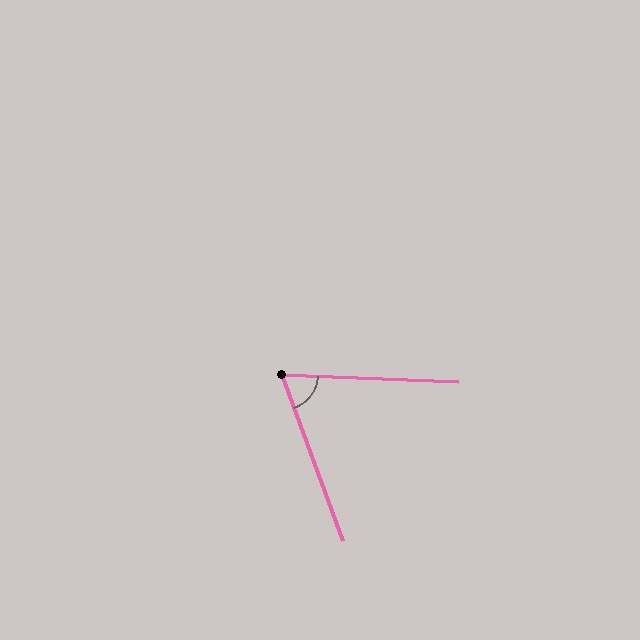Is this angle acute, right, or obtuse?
It is acute.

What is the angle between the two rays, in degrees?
Approximately 68 degrees.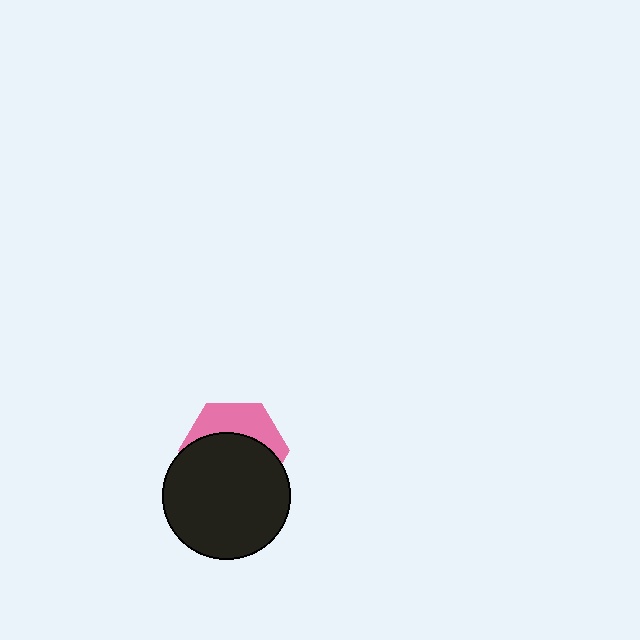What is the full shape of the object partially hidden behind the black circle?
The partially hidden object is a pink hexagon.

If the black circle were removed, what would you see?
You would see the complete pink hexagon.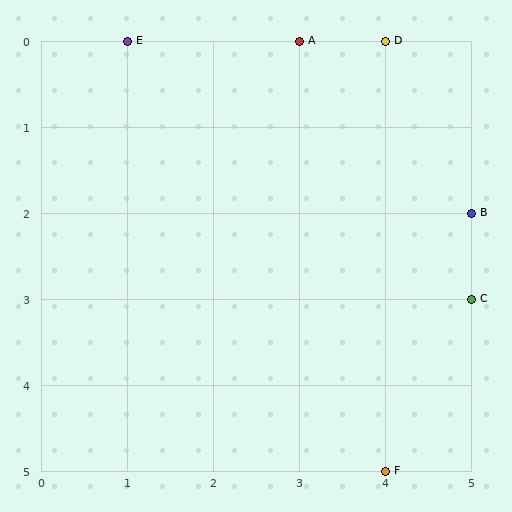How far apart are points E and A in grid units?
Points E and A are 2 columns apart.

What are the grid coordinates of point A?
Point A is at grid coordinates (3, 0).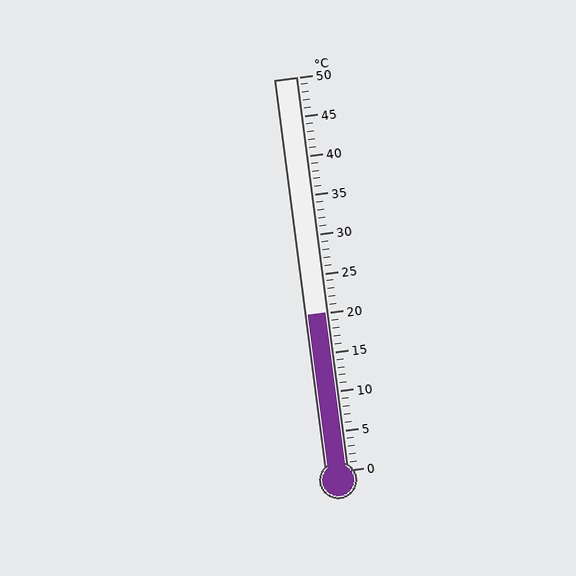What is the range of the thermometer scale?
The thermometer scale ranges from 0°C to 50°C.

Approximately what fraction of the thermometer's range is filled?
The thermometer is filled to approximately 40% of its range.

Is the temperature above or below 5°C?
The temperature is above 5°C.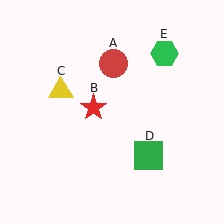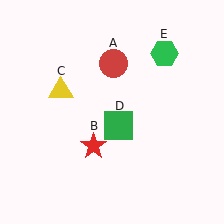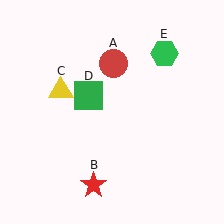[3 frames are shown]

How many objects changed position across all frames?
2 objects changed position: red star (object B), green square (object D).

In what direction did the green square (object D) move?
The green square (object D) moved up and to the left.